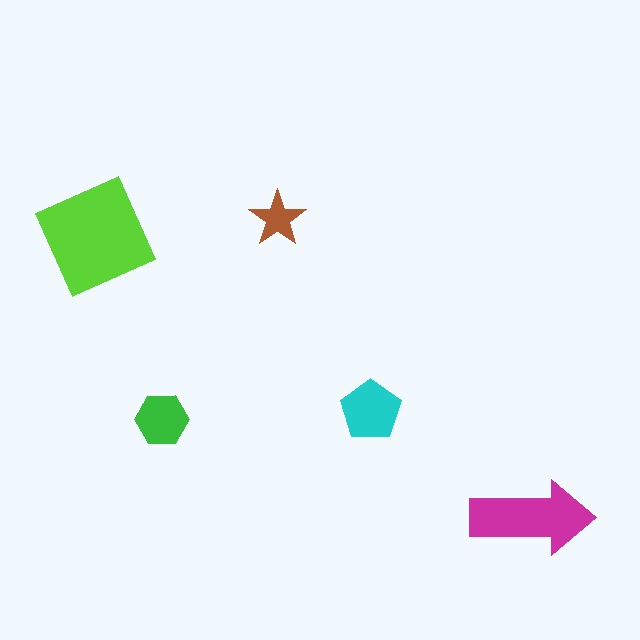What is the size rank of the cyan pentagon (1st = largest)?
3rd.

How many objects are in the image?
There are 5 objects in the image.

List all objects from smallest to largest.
The brown star, the green hexagon, the cyan pentagon, the magenta arrow, the lime square.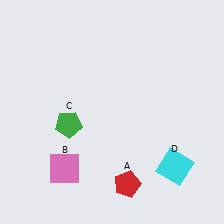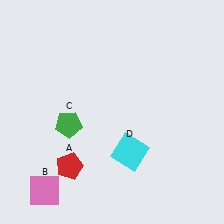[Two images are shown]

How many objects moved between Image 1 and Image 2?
3 objects moved between the two images.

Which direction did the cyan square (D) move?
The cyan square (D) moved left.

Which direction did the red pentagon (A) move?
The red pentagon (A) moved left.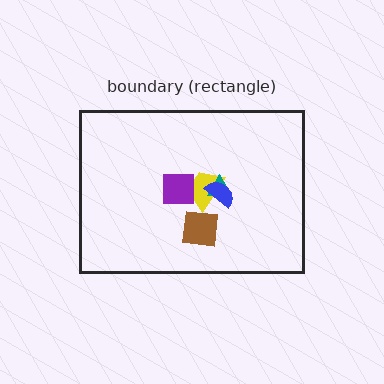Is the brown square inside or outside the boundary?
Inside.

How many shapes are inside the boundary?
5 inside, 0 outside.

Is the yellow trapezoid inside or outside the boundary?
Inside.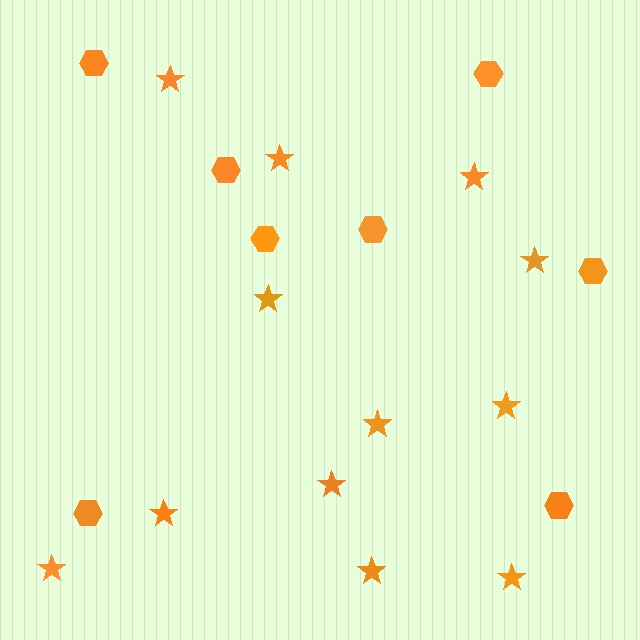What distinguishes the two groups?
There are 2 groups: one group of hexagons (8) and one group of stars (12).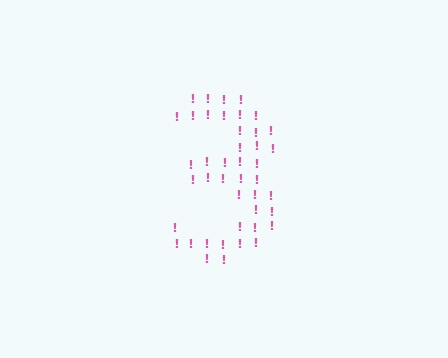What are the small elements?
The small elements are exclamation marks.